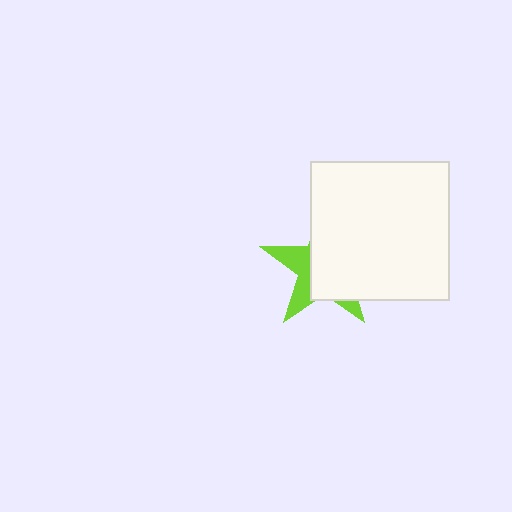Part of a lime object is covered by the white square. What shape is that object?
It is a star.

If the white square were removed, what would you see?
You would see the complete lime star.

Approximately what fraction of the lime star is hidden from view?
Roughly 66% of the lime star is hidden behind the white square.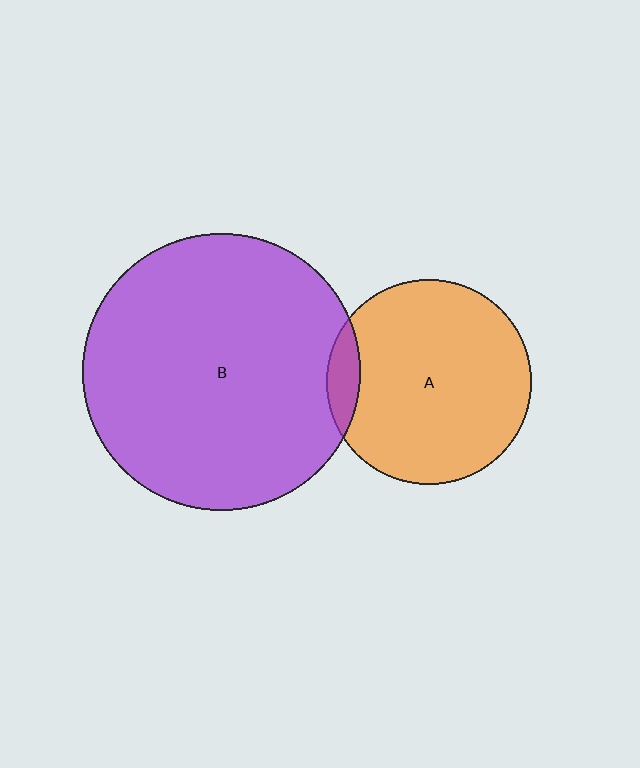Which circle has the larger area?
Circle B (purple).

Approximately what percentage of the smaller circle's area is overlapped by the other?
Approximately 10%.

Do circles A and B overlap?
Yes.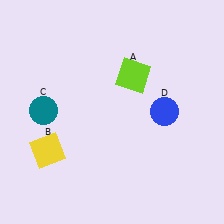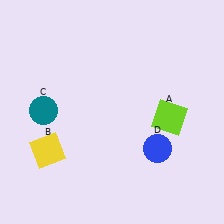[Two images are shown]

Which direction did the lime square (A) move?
The lime square (A) moved down.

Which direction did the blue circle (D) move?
The blue circle (D) moved down.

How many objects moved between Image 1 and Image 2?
2 objects moved between the two images.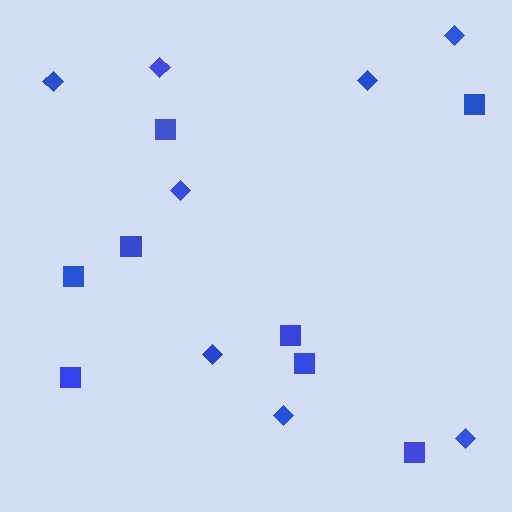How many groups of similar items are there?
There are 2 groups: one group of squares (8) and one group of diamonds (8).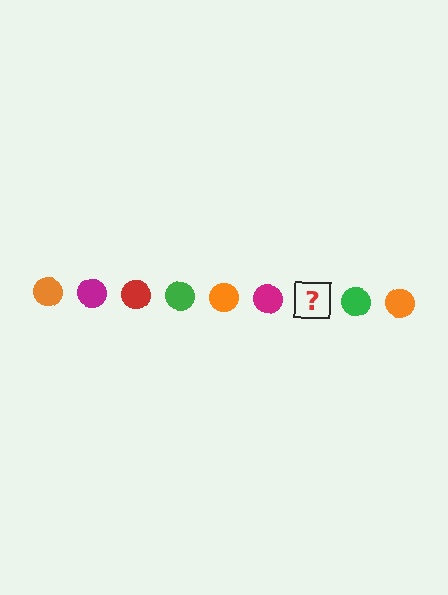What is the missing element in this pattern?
The missing element is a red circle.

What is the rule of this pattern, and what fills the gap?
The rule is that the pattern cycles through orange, magenta, red, green circles. The gap should be filled with a red circle.